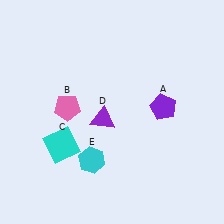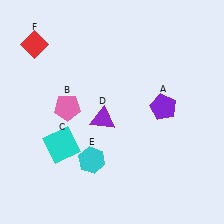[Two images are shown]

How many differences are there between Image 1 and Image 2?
There is 1 difference between the two images.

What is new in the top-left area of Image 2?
A red diamond (F) was added in the top-left area of Image 2.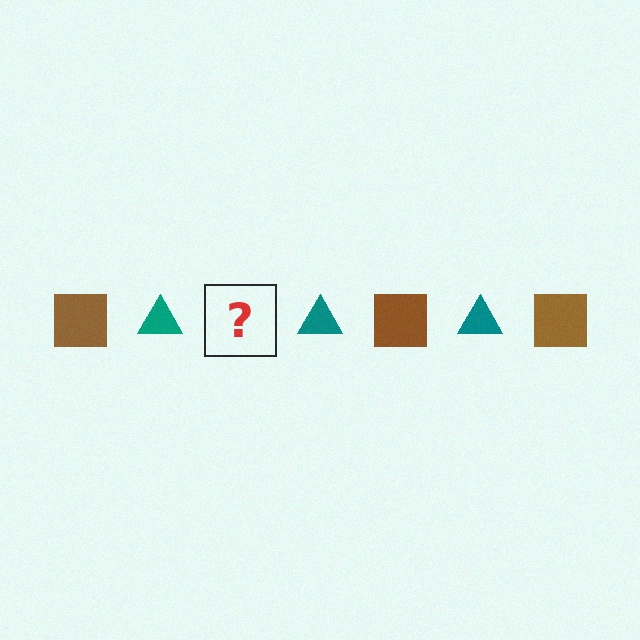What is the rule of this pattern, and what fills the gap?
The rule is that the pattern alternates between brown square and teal triangle. The gap should be filled with a brown square.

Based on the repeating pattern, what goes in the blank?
The blank should be a brown square.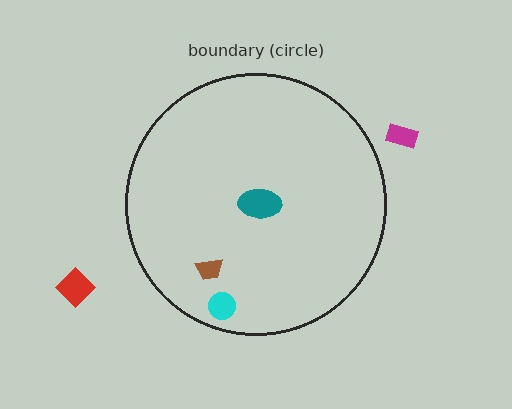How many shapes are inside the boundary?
3 inside, 2 outside.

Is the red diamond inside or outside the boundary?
Outside.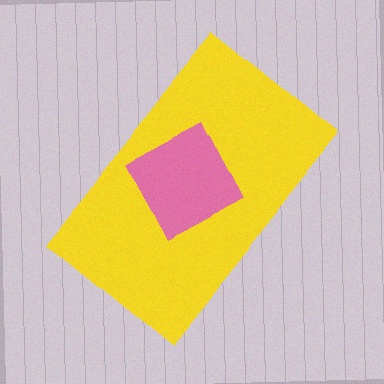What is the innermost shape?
The pink square.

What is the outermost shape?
The yellow rectangle.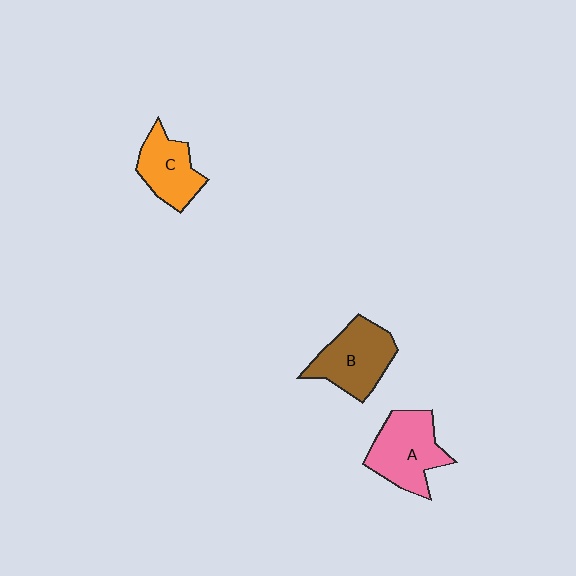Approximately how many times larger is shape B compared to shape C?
Approximately 1.3 times.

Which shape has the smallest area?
Shape C (orange).